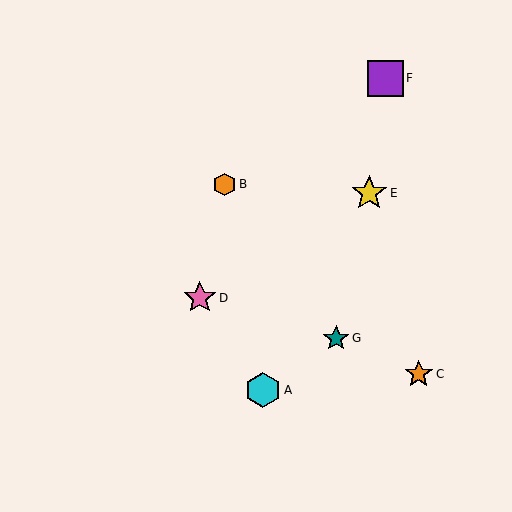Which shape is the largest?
The purple square (labeled F) is the largest.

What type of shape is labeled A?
Shape A is a cyan hexagon.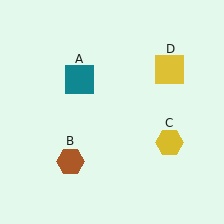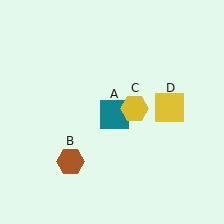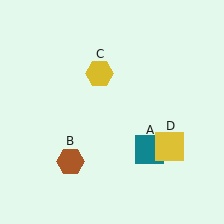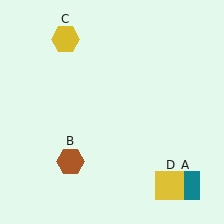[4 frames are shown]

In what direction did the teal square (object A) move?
The teal square (object A) moved down and to the right.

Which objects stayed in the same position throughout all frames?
Brown hexagon (object B) remained stationary.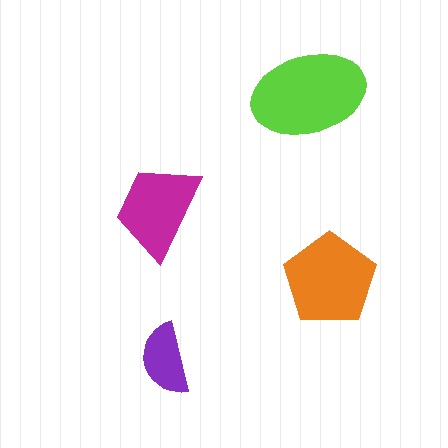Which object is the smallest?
The purple semicircle.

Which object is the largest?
The lime ellipse.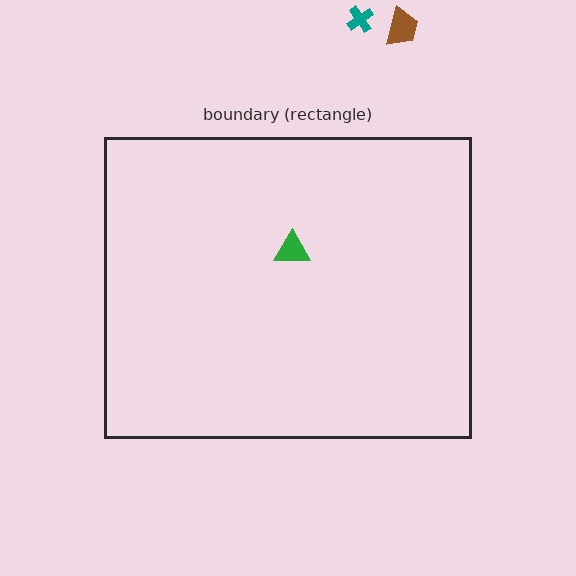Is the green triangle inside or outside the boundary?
Inside.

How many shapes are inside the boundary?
1 inside, 2 outside.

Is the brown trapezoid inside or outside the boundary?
Outside.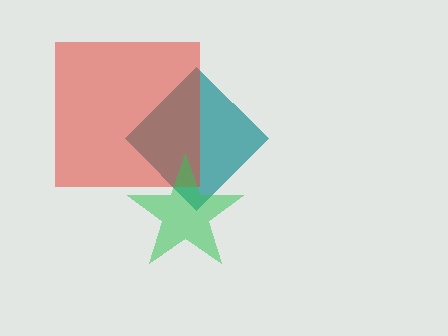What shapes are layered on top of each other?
The layered shapes are: a teal diamond, a red square, a green star.